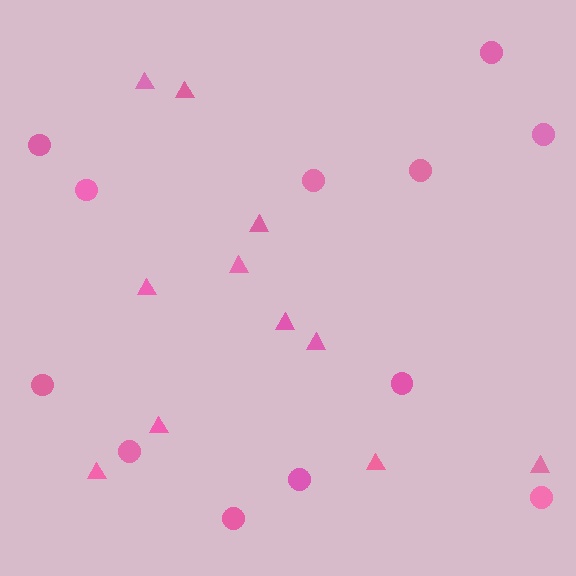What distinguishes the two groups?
There are 2 groups: one group of triangles (11) and one group of circles (12).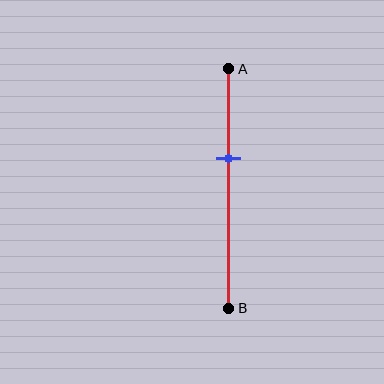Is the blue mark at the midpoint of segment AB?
No, the mark is at about 35% from A, not at the 50% midpoint.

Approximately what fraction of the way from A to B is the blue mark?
The blue mark is approximately 35% of the way from A to B.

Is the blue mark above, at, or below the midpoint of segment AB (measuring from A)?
The blue mark is above the midpoint of segment AB.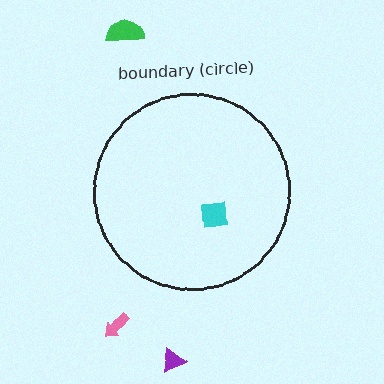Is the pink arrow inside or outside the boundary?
Outside.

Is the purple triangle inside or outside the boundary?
Outside.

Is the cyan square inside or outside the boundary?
Inside.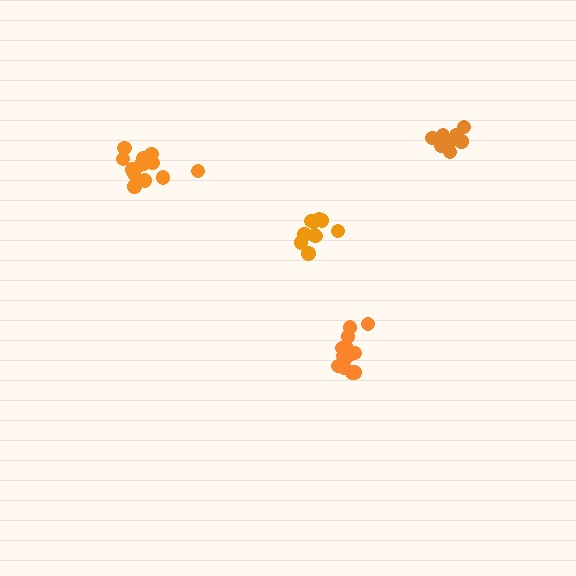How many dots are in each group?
Group 1: 14 dots, Group 2: 10 dots, Group 3: 13 dots, Group 4: 11 dots (48 total).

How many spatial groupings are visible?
There are 4 spatial groupings.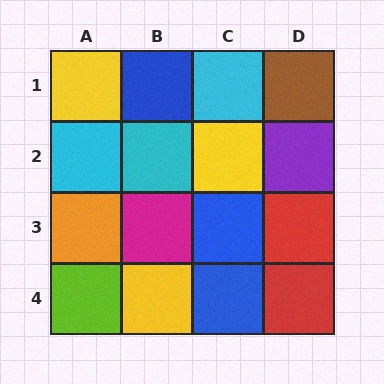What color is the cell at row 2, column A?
Cyan.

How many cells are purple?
1 cell is purple.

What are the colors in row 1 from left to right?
Yellow, blue, cyan, brown.